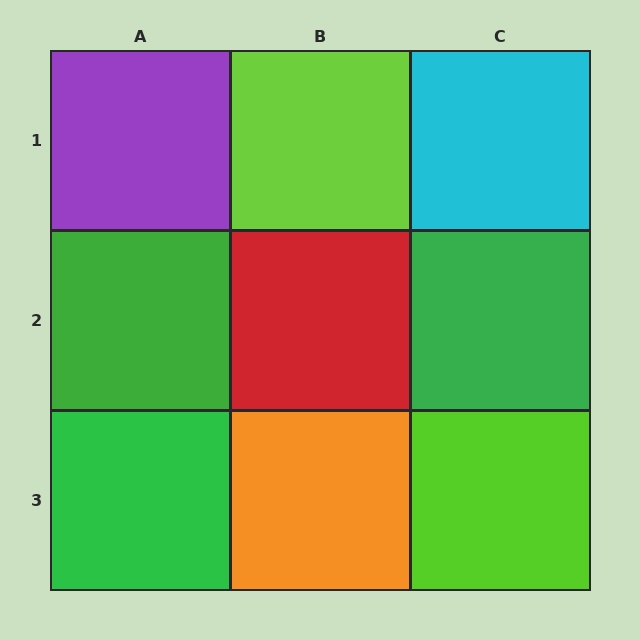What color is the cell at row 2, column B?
Red.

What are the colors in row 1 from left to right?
Purple, lime, cyan.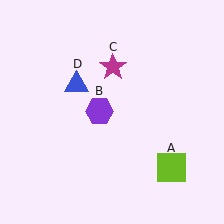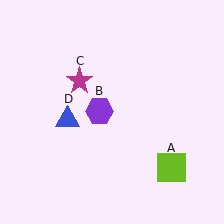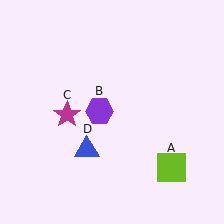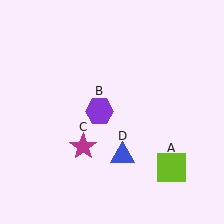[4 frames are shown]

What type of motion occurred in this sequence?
The magenta star (object C), blue triangle (object D) rotated counterclockwise around the center of the scene.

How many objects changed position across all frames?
2 objects changed position: magenta star (object C), blue triangle (object D).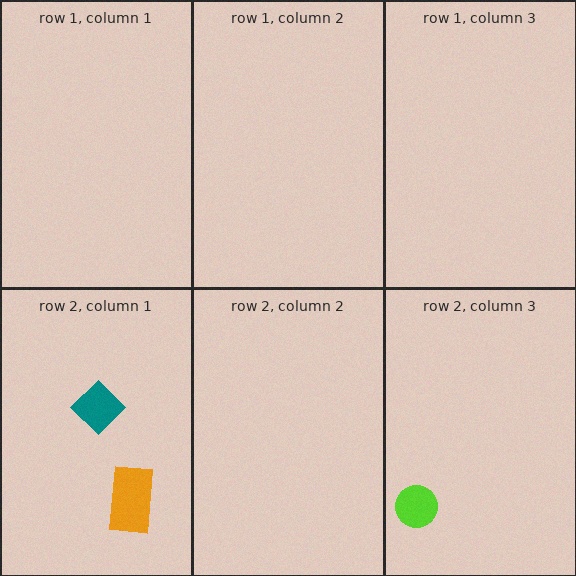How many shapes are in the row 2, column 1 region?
2.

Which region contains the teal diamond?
The row 2, column 1 region.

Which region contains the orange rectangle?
The row 2, column 1 region.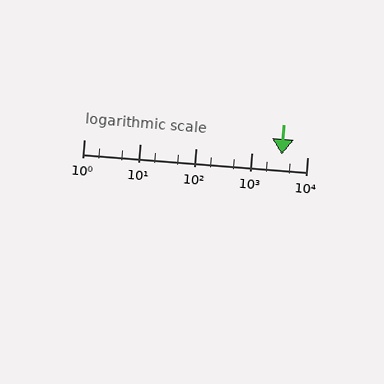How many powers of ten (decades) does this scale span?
The scale spans 4 decades, from 1 to 10000.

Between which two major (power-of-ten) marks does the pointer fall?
The pointer is between 1000 and 10000.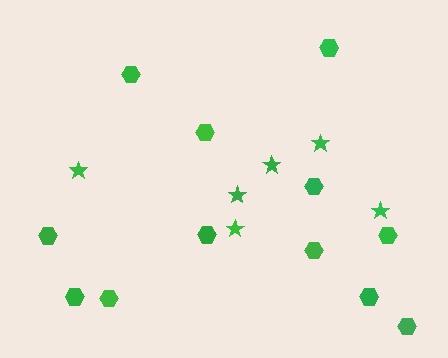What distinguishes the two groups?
There are 2 groups: one group of stars (6) and one group of hexagons (12).